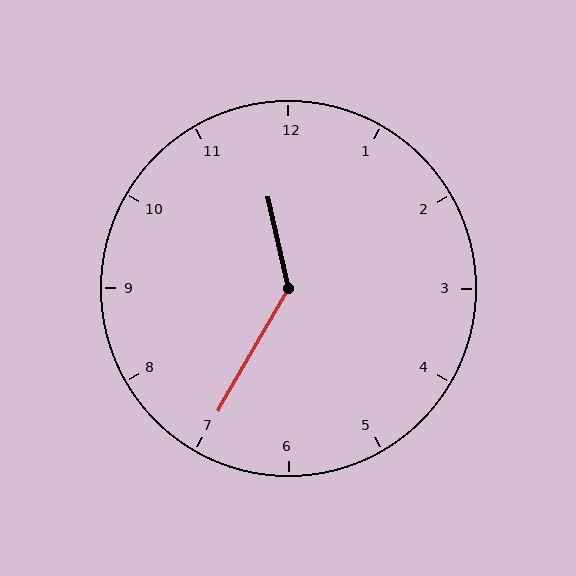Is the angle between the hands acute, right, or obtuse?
It is obtuse.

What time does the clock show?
11:35.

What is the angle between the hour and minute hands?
Approximately 138 degrees.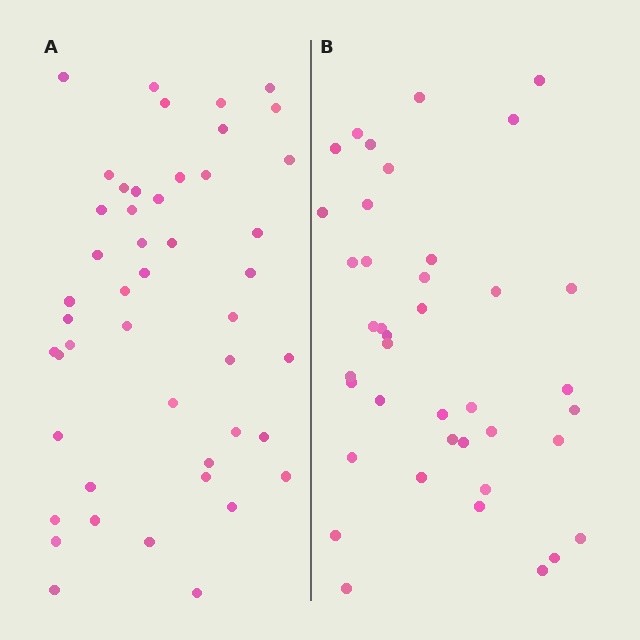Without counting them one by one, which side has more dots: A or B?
Region A (the left region) has more dots.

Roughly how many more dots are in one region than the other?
Region A has roughly 8 or so more dots than region B.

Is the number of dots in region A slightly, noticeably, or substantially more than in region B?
Region A has only slightly more — the two regions are fairly close. The ratio is roughly 1.2 to 1.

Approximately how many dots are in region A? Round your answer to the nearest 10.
About 50 dots. (The exact count is 47, which rounds to 50.)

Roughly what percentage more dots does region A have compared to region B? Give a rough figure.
About 20% more.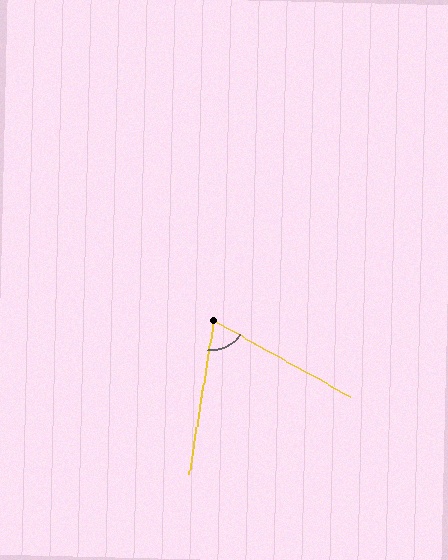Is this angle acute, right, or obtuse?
It is acute.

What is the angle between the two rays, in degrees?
Approximately 70 degrees.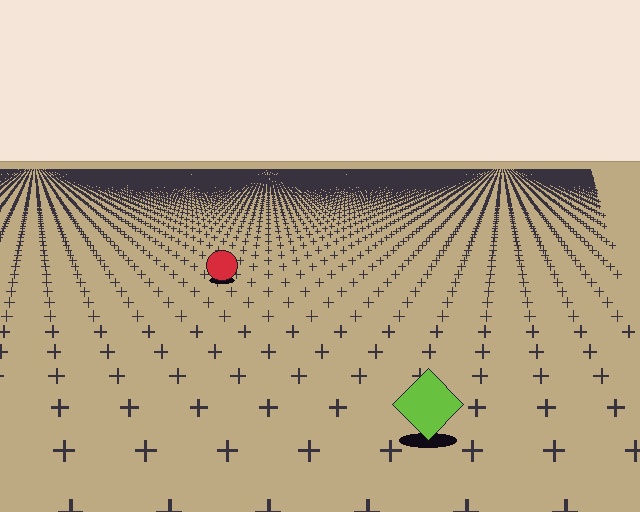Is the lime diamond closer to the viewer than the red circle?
Yes. The lime diamond is closer — you can tell from the texture gradient: the ground texture is coarser near it.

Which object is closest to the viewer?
The lime diamond is closest. The texture marks near it are larger and more spread out.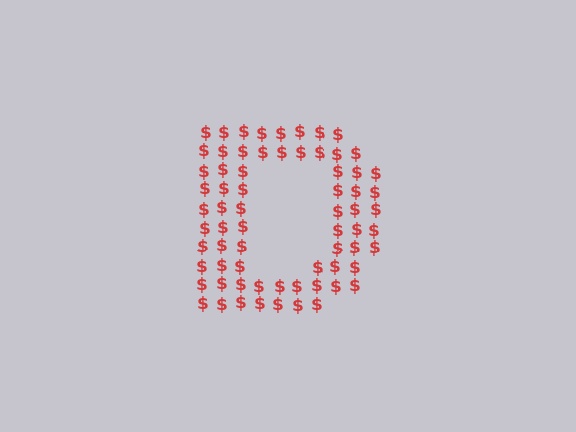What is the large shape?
The large shape is the letter D.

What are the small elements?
The small elements are dollar signs.